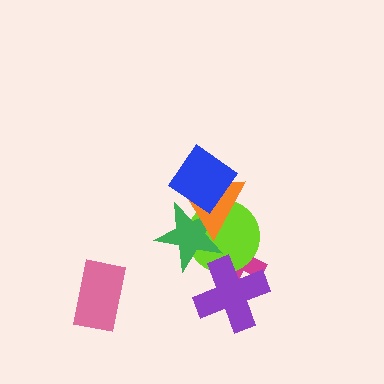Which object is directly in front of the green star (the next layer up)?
The orange triangle is directly in front of the green star.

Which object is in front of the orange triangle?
The blue diamond is in front of the orange triangle.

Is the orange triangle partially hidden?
Yes, it is partially covered by another shape.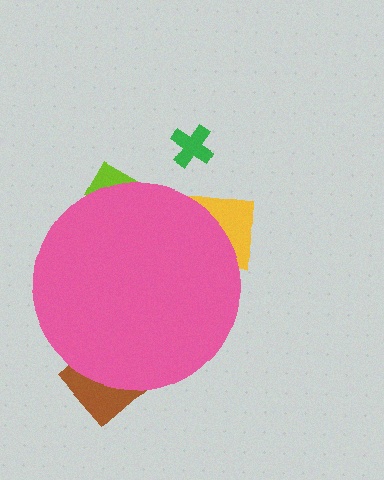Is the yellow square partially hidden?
Yes, the yellow square is partially hidden behind the pink circle.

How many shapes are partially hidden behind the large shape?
3 shapes are partially hidden.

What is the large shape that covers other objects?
A pink circle.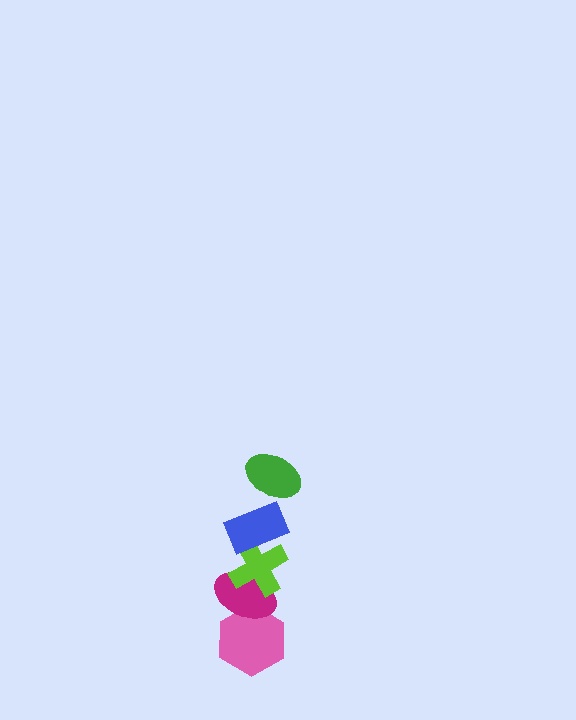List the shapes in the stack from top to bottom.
From top to bottom: the green ellipse, the blue rectangle, the lime cross, the magenta ellipse, the pink hexagon.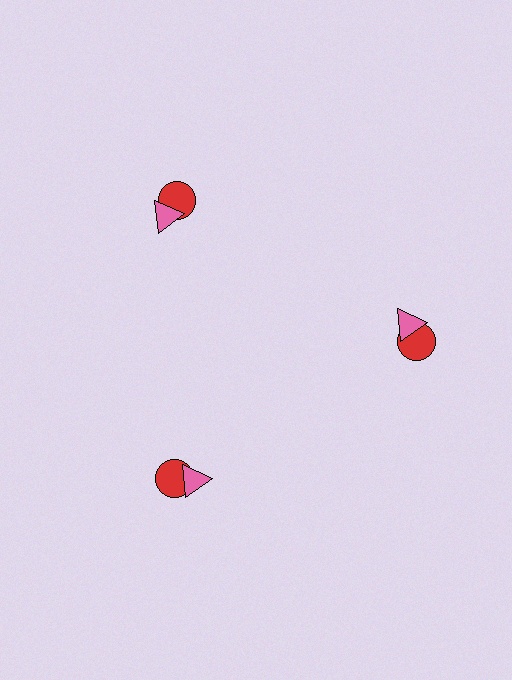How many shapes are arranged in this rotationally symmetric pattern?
There are 6 shapes, arranged in 3 groups of 2.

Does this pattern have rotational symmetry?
Yes, this pattern has 3-fold rotational symmetry. It looks the same after rotating 120 degrees around the center.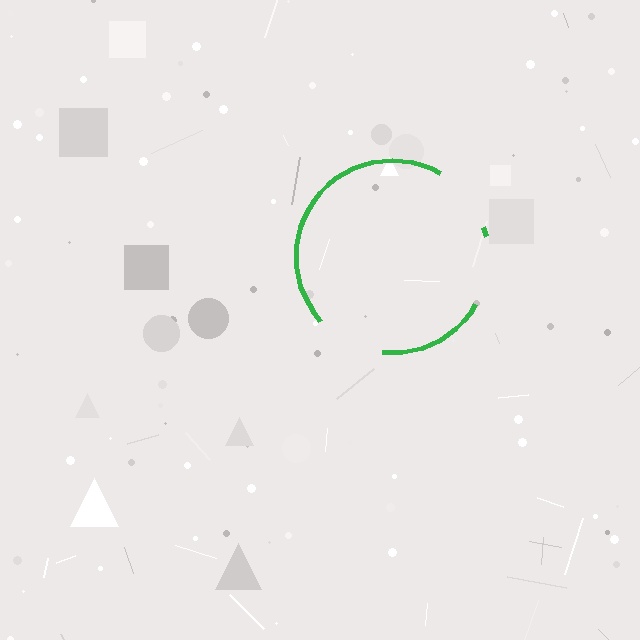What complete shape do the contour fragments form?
The contour fragments form a circle.